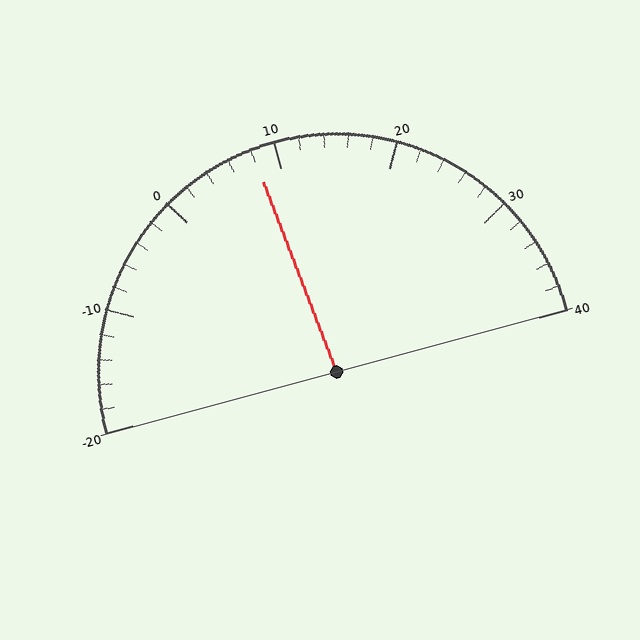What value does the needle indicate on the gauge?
The needle indicates approximately 8.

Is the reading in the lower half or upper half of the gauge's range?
The reading is in the lower half of the range (-20 to 40).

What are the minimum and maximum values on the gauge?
The gauge ranges from -20 to 40.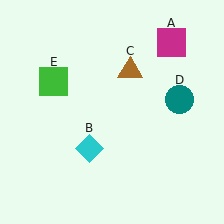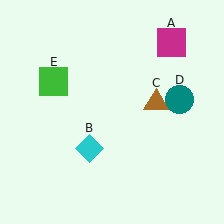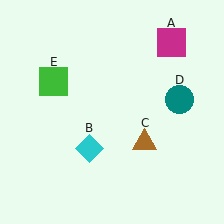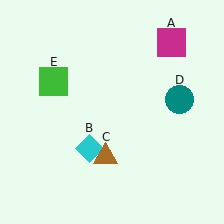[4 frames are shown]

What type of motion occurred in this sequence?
The brown triangle (object C) rotated clockwise around the center of the scene.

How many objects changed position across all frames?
1 object changed position: brown triangle (object C).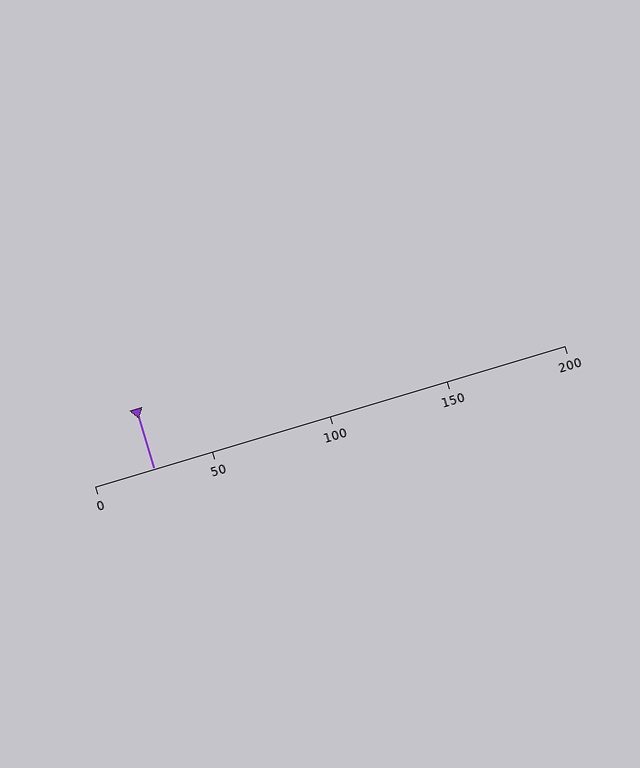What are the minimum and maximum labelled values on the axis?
The axis runs from 0 to 200.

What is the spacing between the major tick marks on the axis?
The major ticks are spaced 50 apart.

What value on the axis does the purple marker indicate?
The marker indicates approximately 25.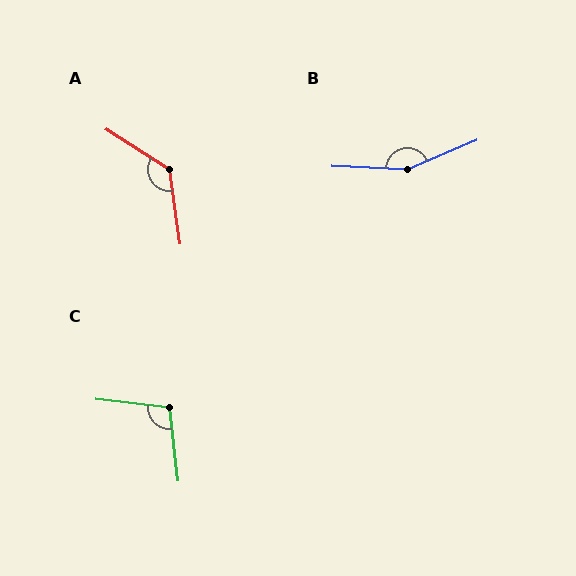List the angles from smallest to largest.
C (103°), A (131°), B (154°).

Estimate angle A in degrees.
Approximately 131 degrees.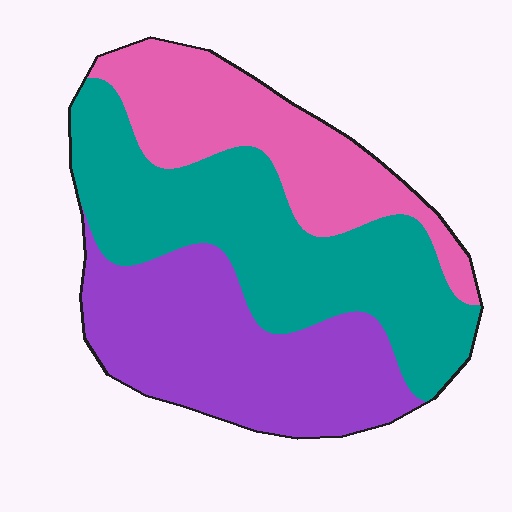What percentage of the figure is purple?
Purple takes up about one third (1/3) of the figure.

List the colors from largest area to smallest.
From largest to smallest: teal, purple, pink.